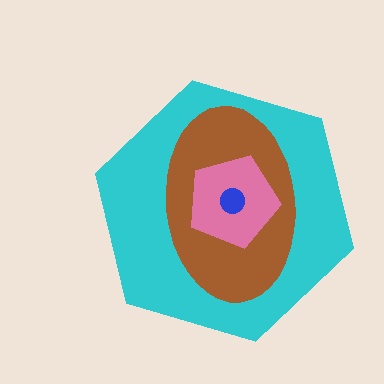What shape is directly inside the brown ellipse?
The pink pentagon.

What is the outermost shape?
The cyan hexagon.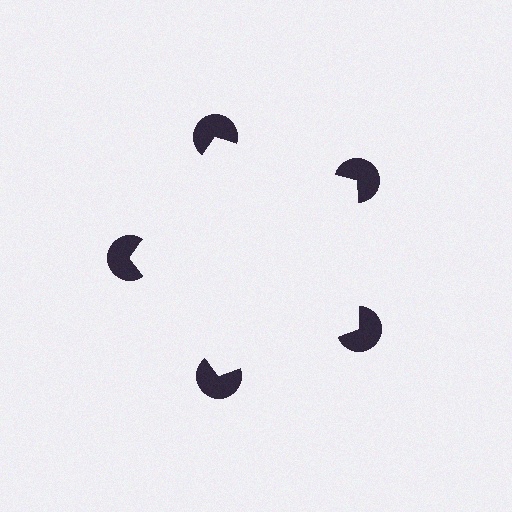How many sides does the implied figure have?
5 sides.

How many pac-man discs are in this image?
There are 5 — one at each vertex of the illusory pentagon.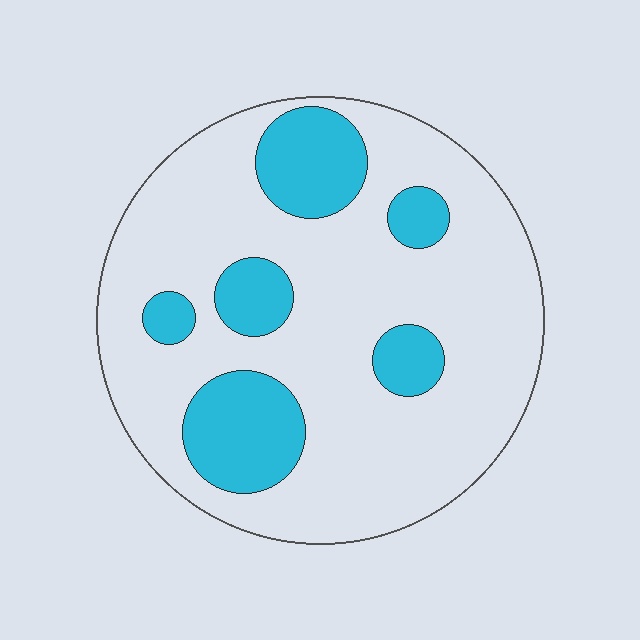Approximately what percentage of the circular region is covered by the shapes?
Approximately 25%.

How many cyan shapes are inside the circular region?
6.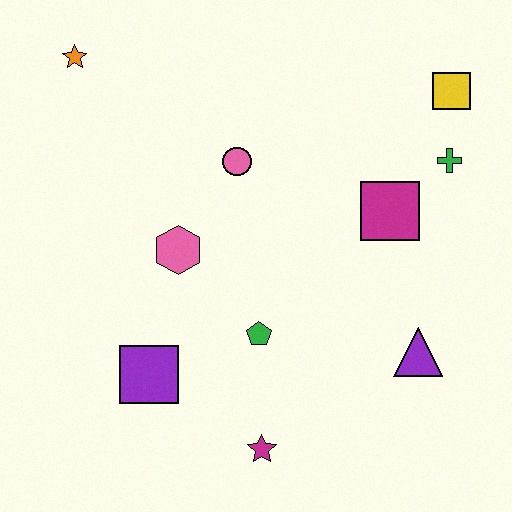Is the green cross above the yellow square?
No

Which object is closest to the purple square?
The green pentagon is closest to the purple square.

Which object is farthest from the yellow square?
The purple square is farthest from the yellow square.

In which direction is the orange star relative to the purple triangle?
The orange star is to the left of the purple triangle.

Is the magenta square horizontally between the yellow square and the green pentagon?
Yes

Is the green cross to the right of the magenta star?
Yes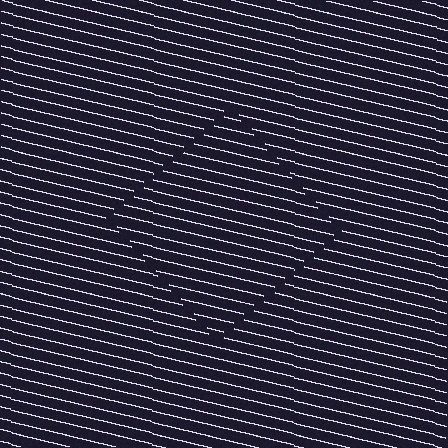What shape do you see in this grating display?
An illusory square. The interior of the shape contains the same grating, shifted by half a period — the contour is defined by the phase discontinuity where line-ends from the inner and outer gratings abut.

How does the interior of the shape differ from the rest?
The interior of the shape contains the same grating, shifted by half a period — the contour is defined by the phase discontinuity where line-ends from the inner and outer gratings abut.